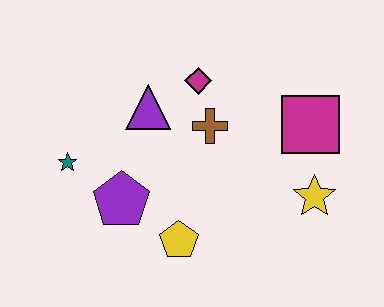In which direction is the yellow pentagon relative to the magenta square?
The yellow pentagon is to the left of the magenta square.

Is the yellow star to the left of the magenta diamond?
No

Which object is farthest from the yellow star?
The teal star is farthest from the yellow star.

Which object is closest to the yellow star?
The magenta square is closest to the yellow star.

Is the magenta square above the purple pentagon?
Yes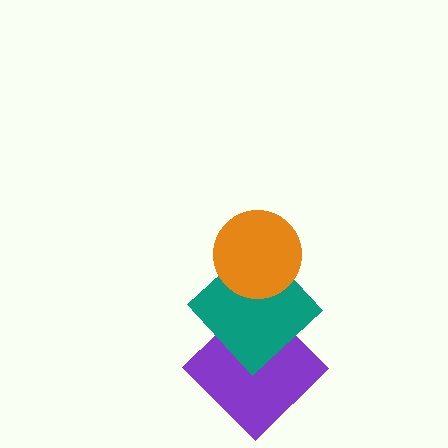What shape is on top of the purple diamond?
The teal diamond is on top of the purple diamond.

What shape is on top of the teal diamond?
The orange circle is on top of the teal diamond.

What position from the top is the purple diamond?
The purple diamond is 3rd from the top.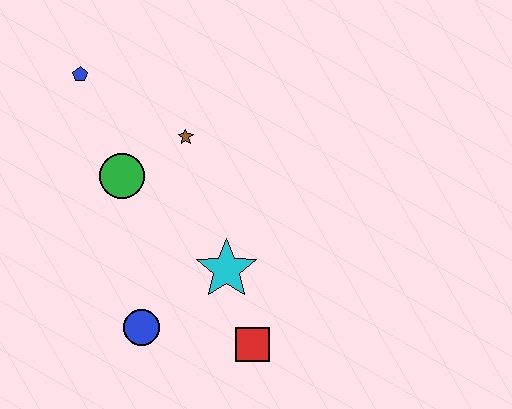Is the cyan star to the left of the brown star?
No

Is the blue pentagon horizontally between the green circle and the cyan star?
No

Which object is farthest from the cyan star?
The blue pentagon is farthest from the cyan star.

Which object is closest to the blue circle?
The cyan star is closest to the blue circle.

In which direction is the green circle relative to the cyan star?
The green circle is to the left of the cyan star.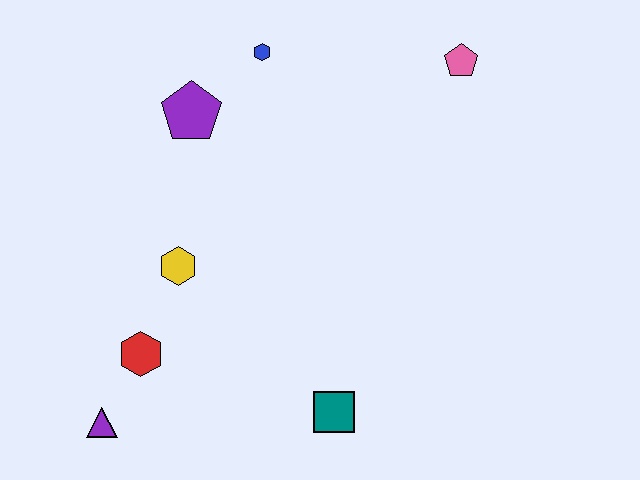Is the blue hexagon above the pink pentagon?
Yes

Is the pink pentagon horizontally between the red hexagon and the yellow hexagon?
No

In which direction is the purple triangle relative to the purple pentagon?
The purple triangle is below the purple pentagon.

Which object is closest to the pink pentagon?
The blue hexagon is closest to the pink pentagon.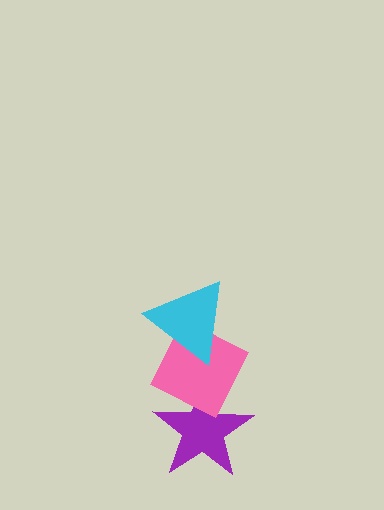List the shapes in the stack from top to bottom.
From top to bottom: the cyan triangle, the pink diamond, the purple star.